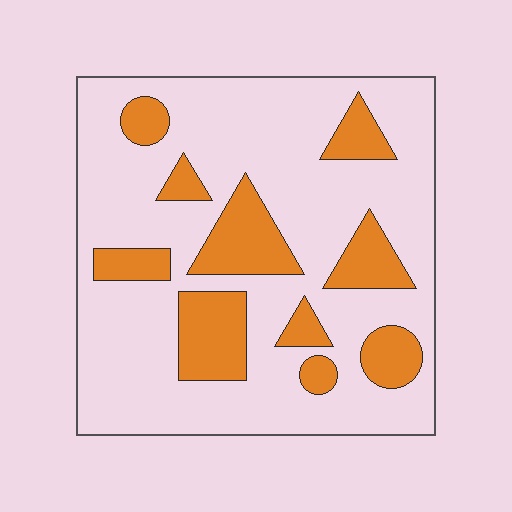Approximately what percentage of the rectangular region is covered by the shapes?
Approximately 25%.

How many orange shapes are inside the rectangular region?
10.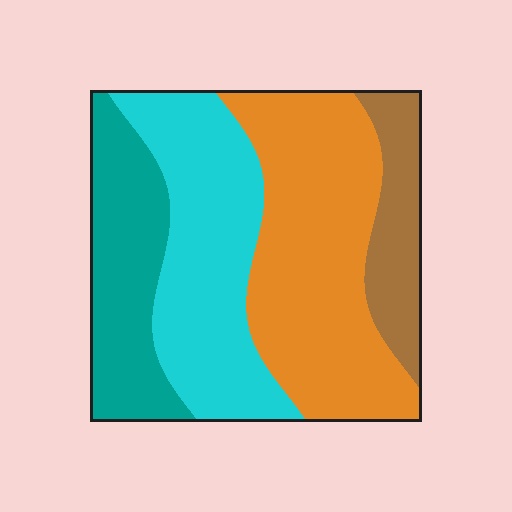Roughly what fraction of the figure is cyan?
Cyan covers about 30% of the figure.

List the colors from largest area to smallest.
From largest to smallest: orange, cyan, teal, brown.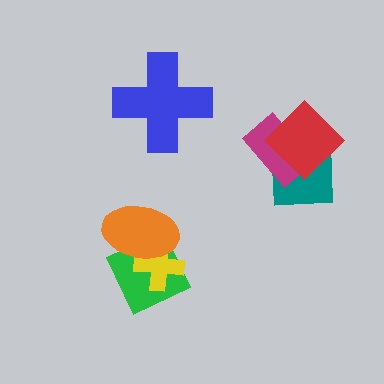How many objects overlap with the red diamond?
2 objects overlap with the red diamond.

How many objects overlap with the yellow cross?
2 objects overlap with the yellow cross.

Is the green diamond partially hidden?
Yes, it is partially covered by another shape.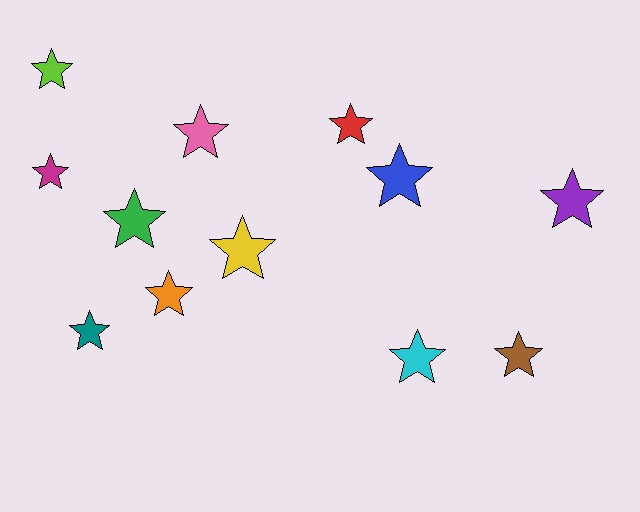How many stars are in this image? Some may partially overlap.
There are 12 stars.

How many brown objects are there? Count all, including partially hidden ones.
There is 1 brown object.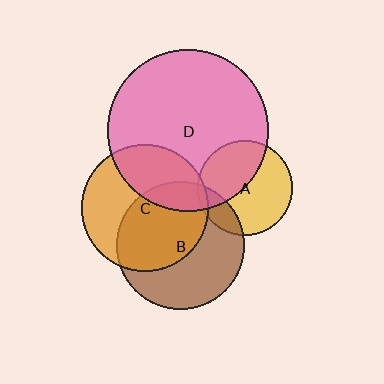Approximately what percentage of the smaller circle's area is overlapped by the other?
Approximately 35%.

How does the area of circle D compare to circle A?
Approximately 2.9 times.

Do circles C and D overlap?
Yes.